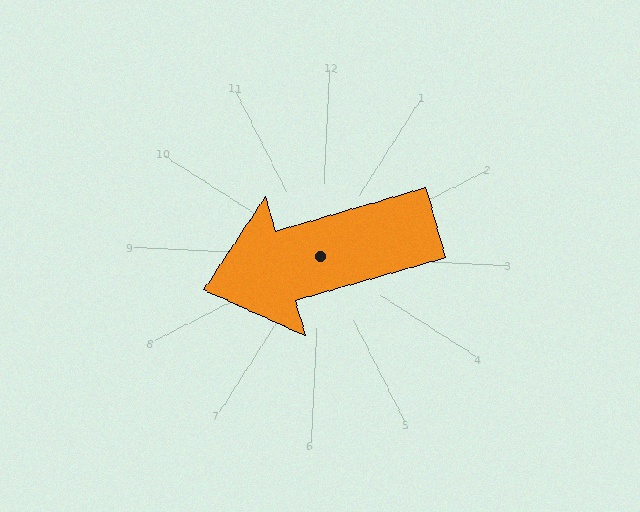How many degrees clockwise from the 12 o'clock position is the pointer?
Approximately 251 degrees.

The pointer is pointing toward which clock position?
Roughly 8 o'clock.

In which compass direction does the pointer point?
West.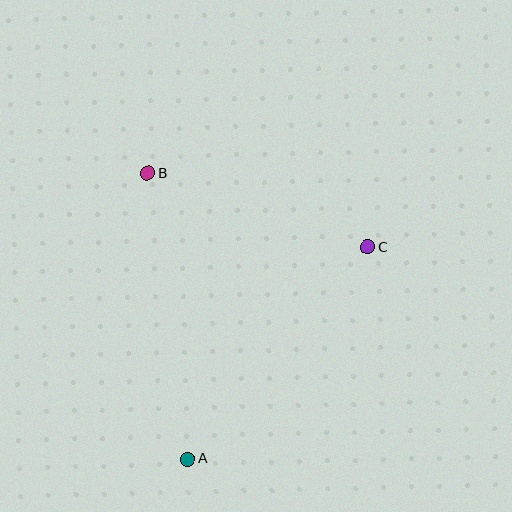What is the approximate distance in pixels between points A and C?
The distance between A and C is approximately 278 pixels.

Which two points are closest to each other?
Points B and C are closest to each other.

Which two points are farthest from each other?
Points A and B are farthest from each other.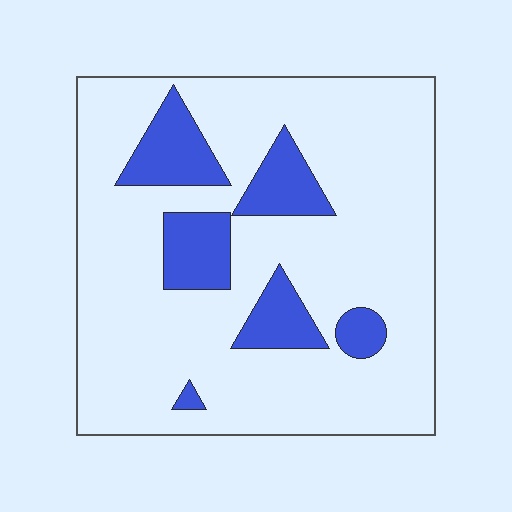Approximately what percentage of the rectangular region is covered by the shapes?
Approximately 20%.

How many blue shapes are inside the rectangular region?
6.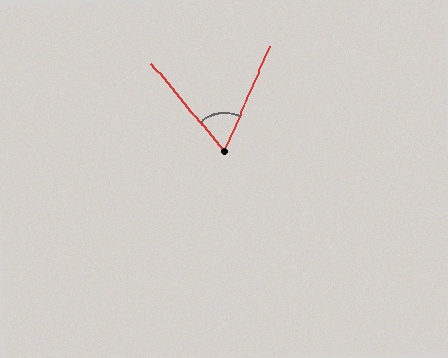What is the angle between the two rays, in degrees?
Approximately 64 degrees.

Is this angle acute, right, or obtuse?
It is acute.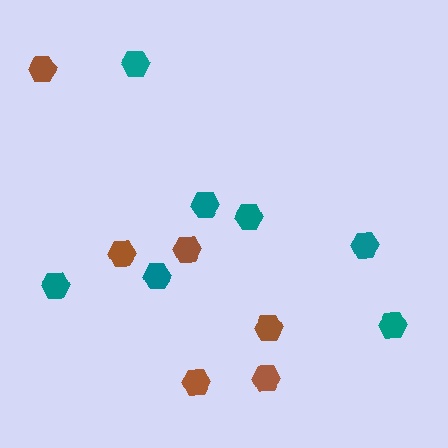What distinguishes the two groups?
There are 2 groups: one group of brown hexagons (6) and one group of teal hexagons (7).